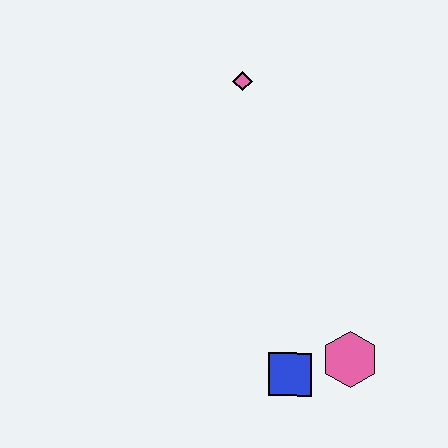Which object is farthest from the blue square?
The pink diamond is farthest from the blue square.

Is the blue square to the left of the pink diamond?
No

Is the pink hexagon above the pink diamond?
No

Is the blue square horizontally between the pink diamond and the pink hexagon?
Yes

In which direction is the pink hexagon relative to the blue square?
The pink hexagon is to the right of the blue square.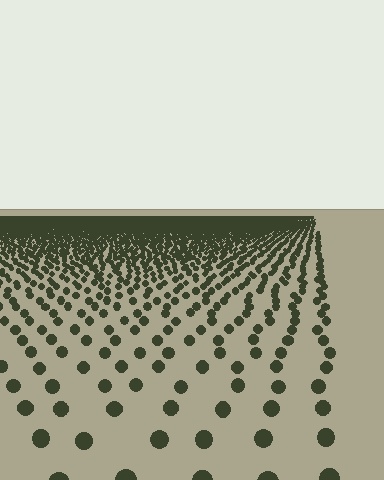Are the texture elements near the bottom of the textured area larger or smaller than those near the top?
Larger. Near the bottom, elements are closer to the viewer and appear at a bigger on-screen size.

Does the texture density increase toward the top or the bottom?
Density increases toward the top.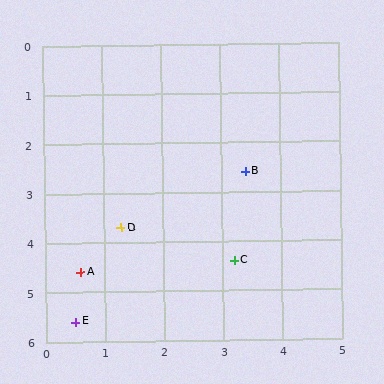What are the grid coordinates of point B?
Point B is at approximately (3.4, 2.6).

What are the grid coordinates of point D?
Point D is at approximately (1.3, 3.7).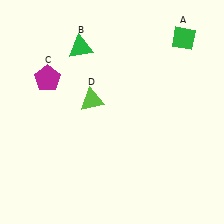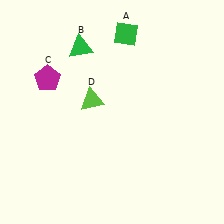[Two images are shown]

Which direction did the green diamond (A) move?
The green diamond (A) moved left.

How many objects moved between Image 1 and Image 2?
1 object moved between the two images.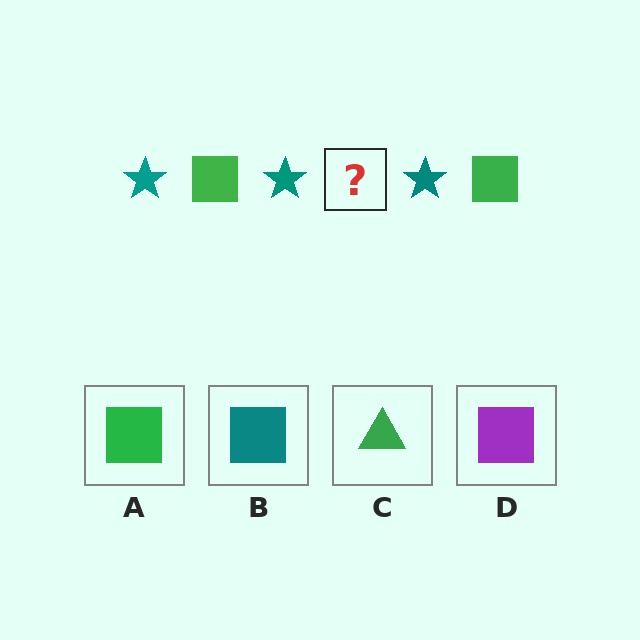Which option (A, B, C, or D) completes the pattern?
A.